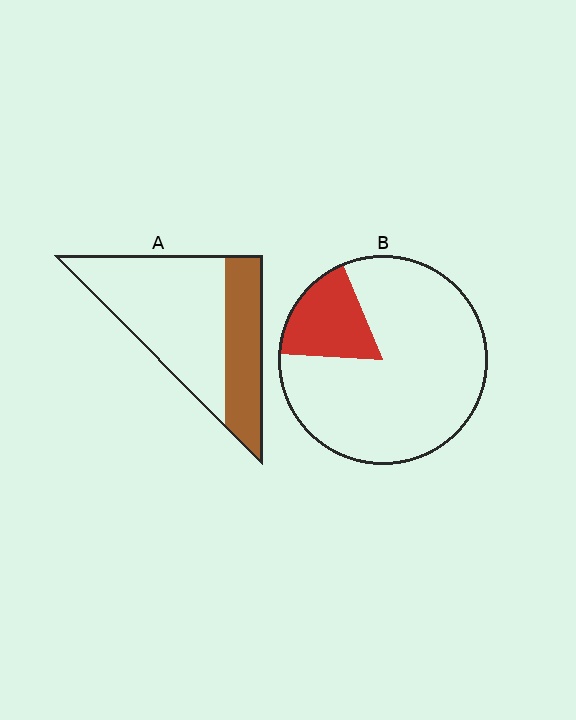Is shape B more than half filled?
No.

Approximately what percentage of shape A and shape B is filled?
A is approximately 35% and B is approximately 20%.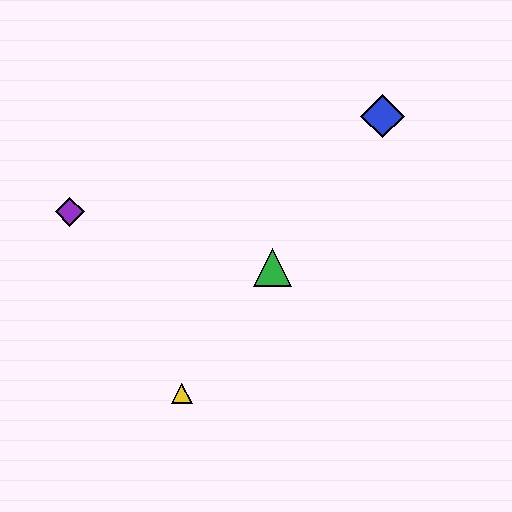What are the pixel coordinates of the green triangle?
The green triangle is at (273, 268).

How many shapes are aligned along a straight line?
4 shapes (the red triangle, the blue diamond, the green triangle, the yellow triangle) are aligned along a straight line.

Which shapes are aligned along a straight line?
The red triangle, the blue diamond, the green triangle, the yellow triangle are aligned along a straight line.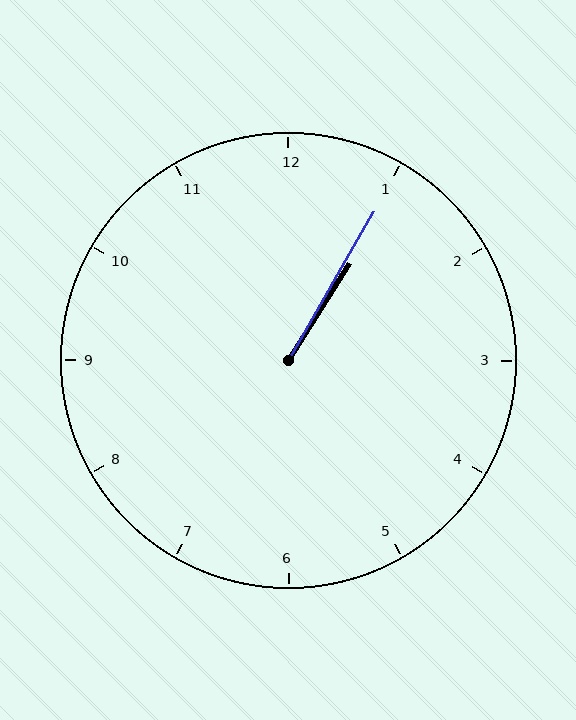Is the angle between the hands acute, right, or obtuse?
It is acute.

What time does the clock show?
1:05.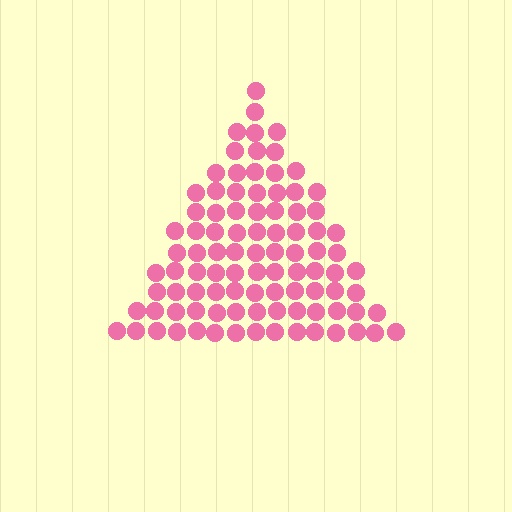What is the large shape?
The large shape is a triangle.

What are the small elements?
The small elements are circles.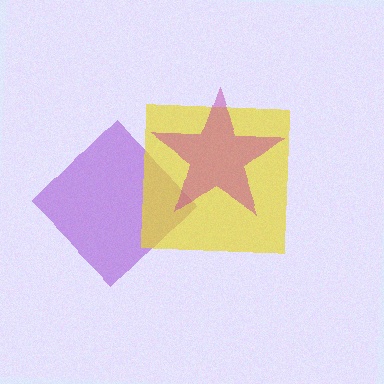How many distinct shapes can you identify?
There are 3 distinct shapes: a purple diamond, a yellow square, a magenta star.